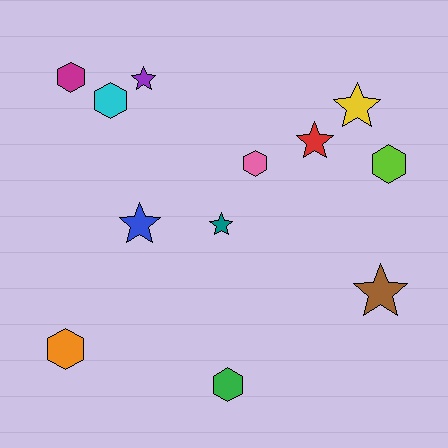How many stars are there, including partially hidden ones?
There are 6 stars.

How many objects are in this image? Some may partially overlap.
There are 12 objects.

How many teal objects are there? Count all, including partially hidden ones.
There is 1 teal object.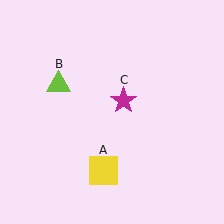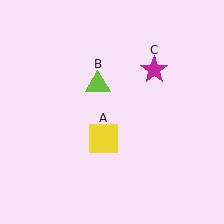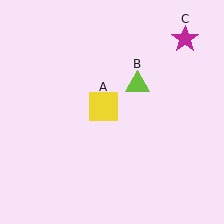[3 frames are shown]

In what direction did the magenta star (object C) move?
The magenta star (object C) moved up and to the right.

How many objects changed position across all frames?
3 objects changed position: yellow square (object A), lime triangle (object B), magenta star (object C).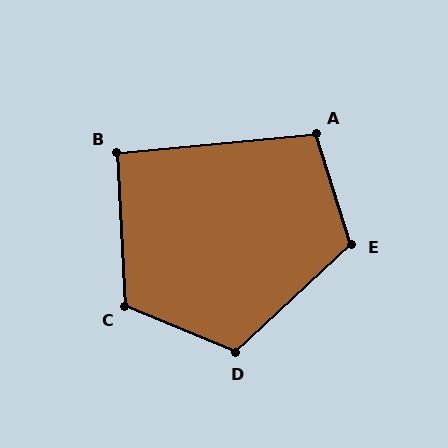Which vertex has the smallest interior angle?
B, at approximately 92 degrees.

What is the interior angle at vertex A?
Approximately 102 degrees (obtuse).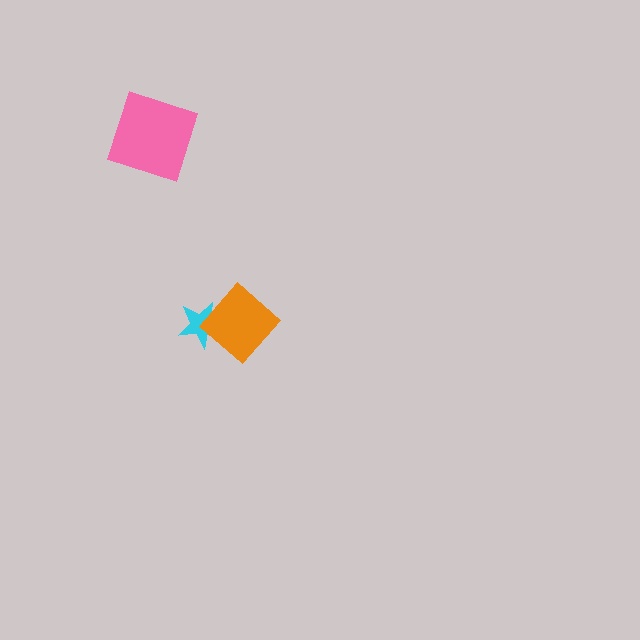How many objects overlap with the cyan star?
1 object overlaps with the cyan star.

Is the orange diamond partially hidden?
No, no other shape covers it.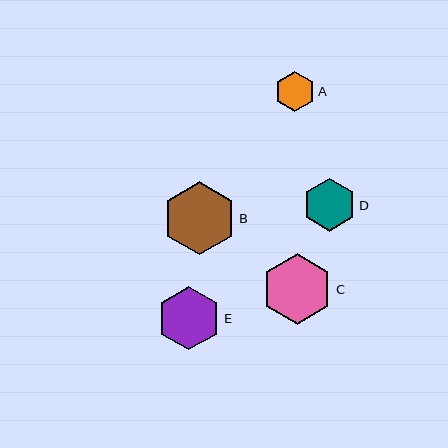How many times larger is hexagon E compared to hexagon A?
Hexagon E is approximately 1.6 times the size of hexagon A.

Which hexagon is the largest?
Hexagon B is the largest with a size of approximately 73 pixels.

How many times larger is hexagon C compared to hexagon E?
Hexagon C is approximately 1.1 times the size of hexagon E.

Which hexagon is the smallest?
Hexagon A is the smallest with a size of approximately 40 pixels.